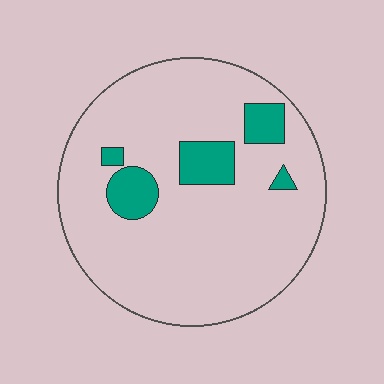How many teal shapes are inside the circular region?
5.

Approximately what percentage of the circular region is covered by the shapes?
Approximately 15%.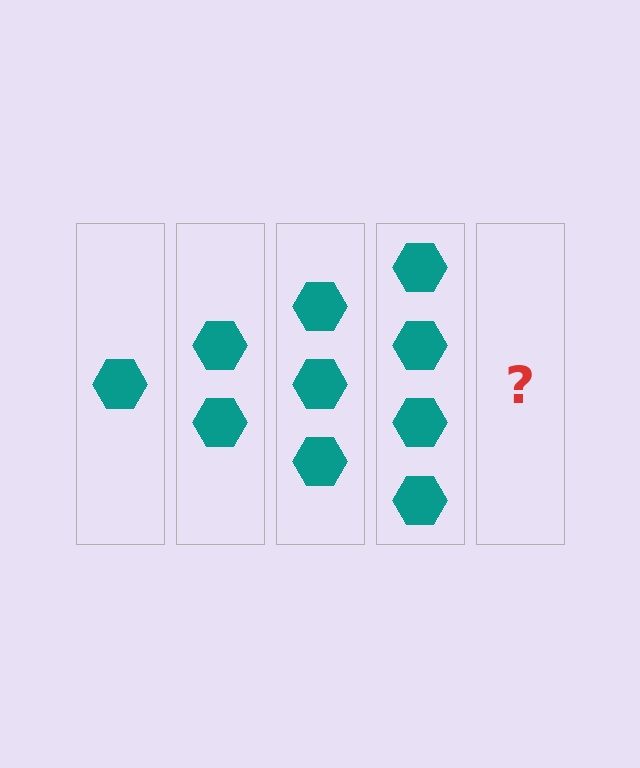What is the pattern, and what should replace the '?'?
The pattern is that each step adds one more hexagon. The '?' should be 5 hexagons.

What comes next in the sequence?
The next element should be 5 hexagons.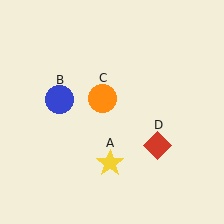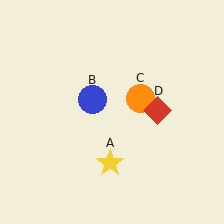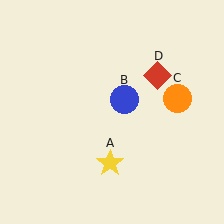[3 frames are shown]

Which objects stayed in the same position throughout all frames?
Yellow star (object A) remained stationary.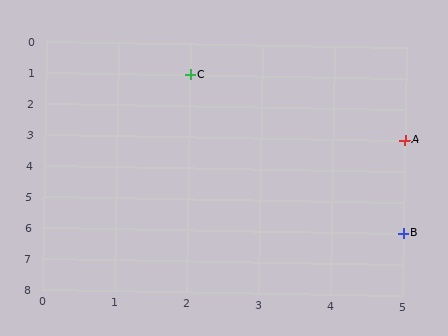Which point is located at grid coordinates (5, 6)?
Point B is at (5, 6).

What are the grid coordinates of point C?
Point C is at grid coordinates (2, 1).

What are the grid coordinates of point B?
Point B is at grid coordinates (5, 6).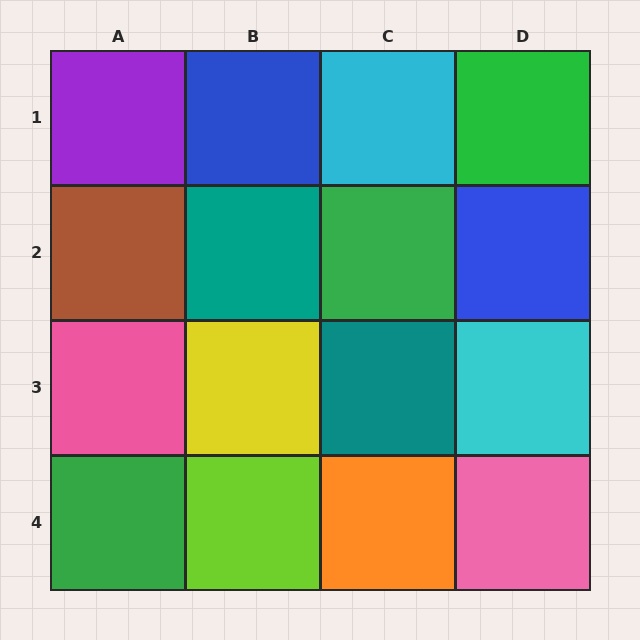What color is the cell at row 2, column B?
Teal.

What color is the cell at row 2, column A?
Brown.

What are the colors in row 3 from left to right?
Pink, yellow, teal, cyan.